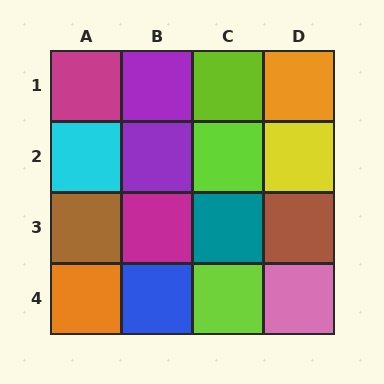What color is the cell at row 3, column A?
Brown.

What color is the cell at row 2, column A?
Cyan.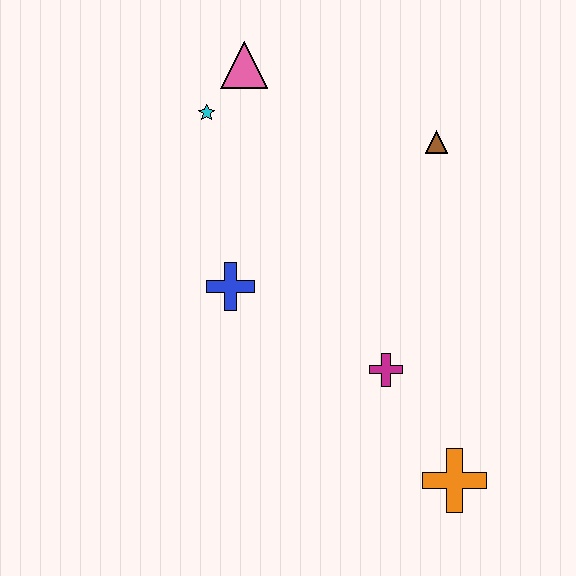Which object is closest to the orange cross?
The magenta cross is closest to the orange cross.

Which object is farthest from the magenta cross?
The pink triangle is farthest from the magenta cross.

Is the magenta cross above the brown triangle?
No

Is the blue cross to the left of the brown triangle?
Yes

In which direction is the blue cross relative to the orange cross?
The blue cross is to the left of the orange cross.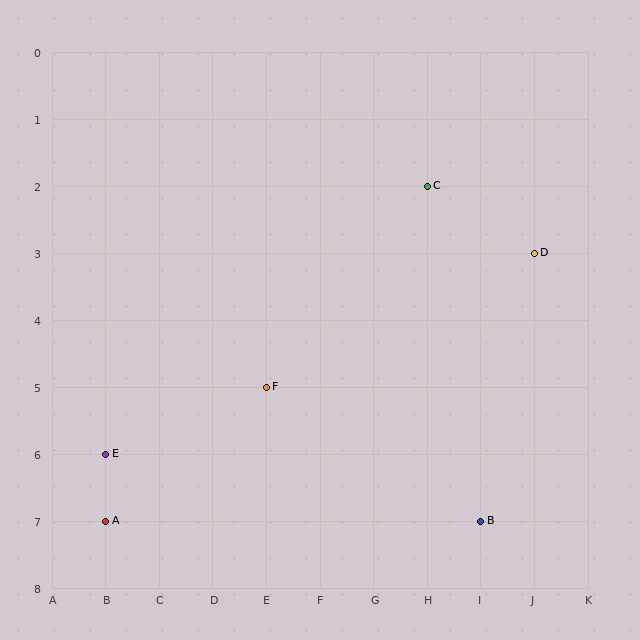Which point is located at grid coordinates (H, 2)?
Point C is at (H, 2).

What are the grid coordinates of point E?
Point E is at grid coordinates (B, 6).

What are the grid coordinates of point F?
Point F is at grid coordinates (E, 5).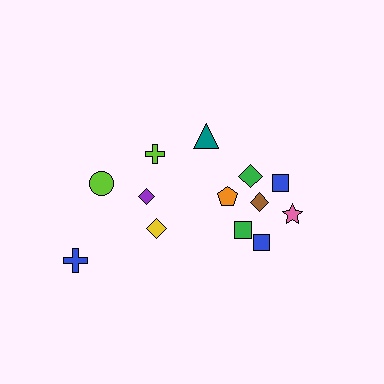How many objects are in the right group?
There are 8 objects.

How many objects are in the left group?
There are 5 objects.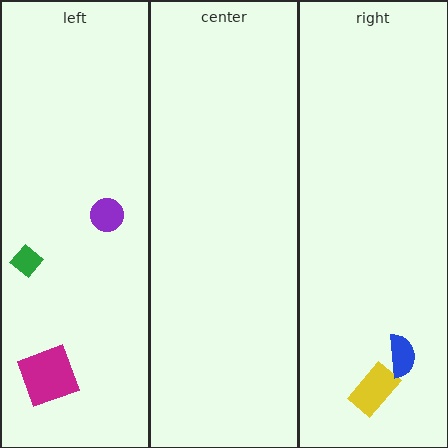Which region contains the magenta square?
The left region.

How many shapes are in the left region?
3.